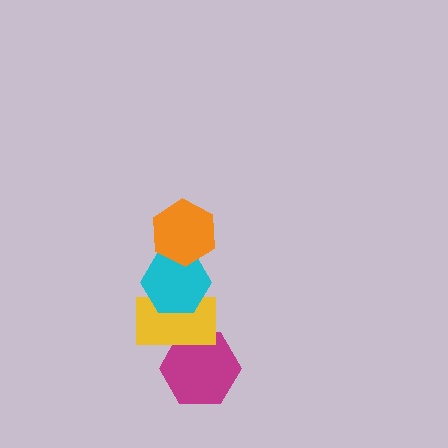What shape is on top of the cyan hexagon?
The orange hexagon is on top of the cyan hexagon.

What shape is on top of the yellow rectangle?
The cyan hexagon is on top of the yellow rectangle.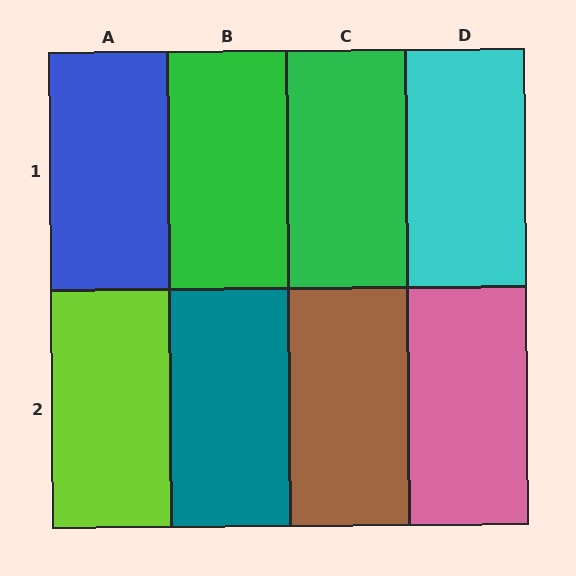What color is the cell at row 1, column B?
Green.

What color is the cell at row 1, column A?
Blue.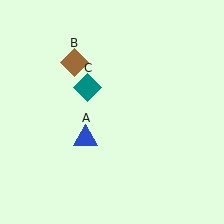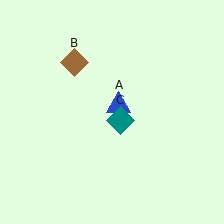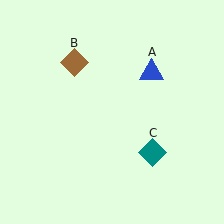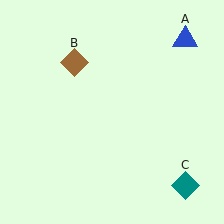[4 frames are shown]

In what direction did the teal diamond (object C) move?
The teal diamond (object C) moved down and to the right.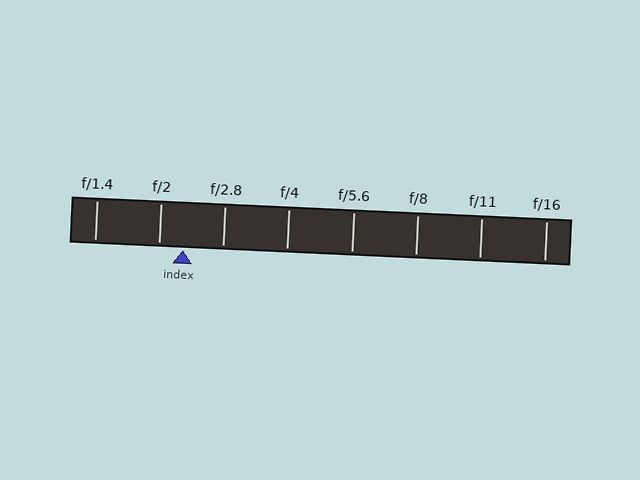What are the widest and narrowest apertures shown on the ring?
The widest aperture shown is f/1.4 and the narrowest is f/16.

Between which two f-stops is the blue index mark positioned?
The index mark is between f/2 and f/2.8.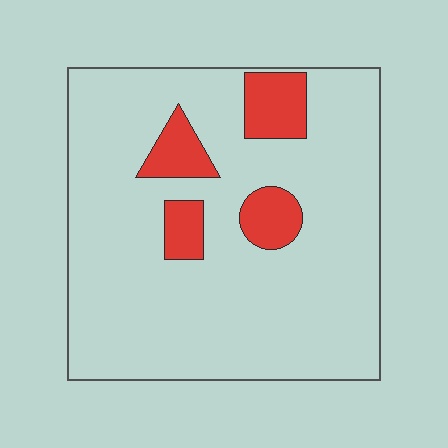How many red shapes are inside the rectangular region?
4.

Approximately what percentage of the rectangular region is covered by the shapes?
Approximately 15%.